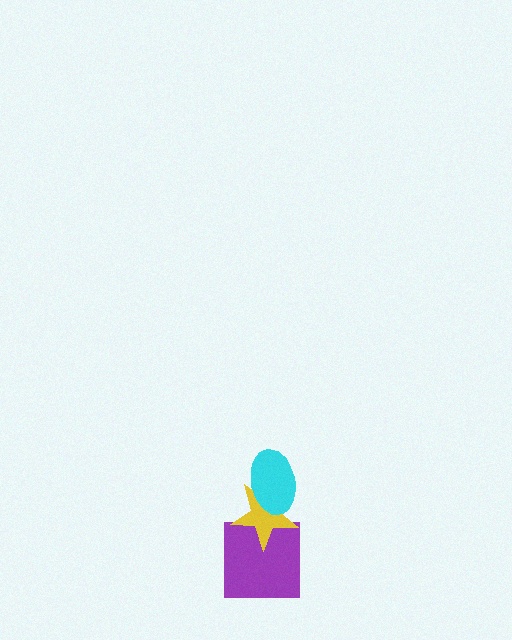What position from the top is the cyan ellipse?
The cyan ellipse is 1st from the top.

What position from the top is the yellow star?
The yellow star is 2nd from the top.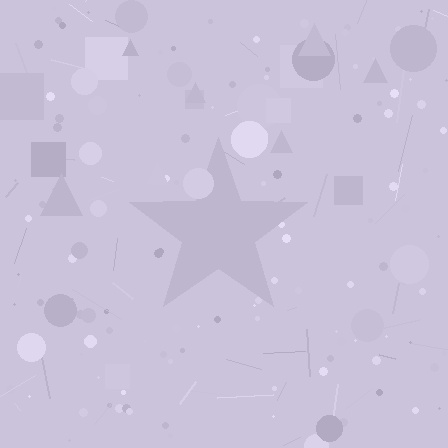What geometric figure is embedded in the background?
A star is embedded in the background.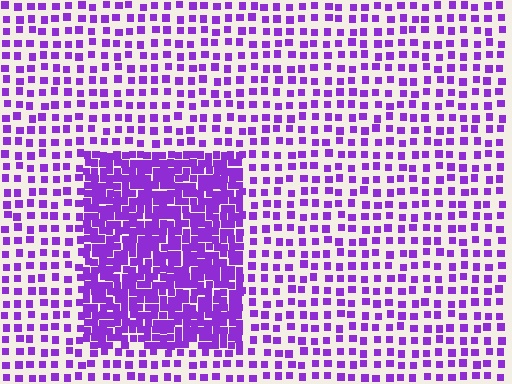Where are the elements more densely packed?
The elements are more densely packed inside the rectangle boundary.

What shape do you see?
I see a rectangle.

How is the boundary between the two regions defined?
The boundary is defined by a change in element density (approximately 2.6x ratio). All elements are the same color, size, and shape.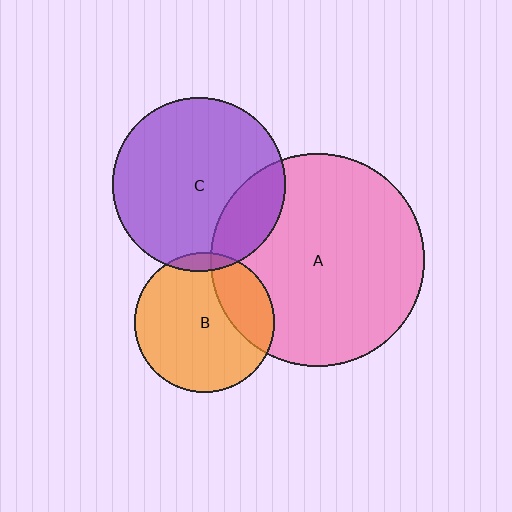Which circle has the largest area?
Circle A (pink).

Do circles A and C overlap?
Yes.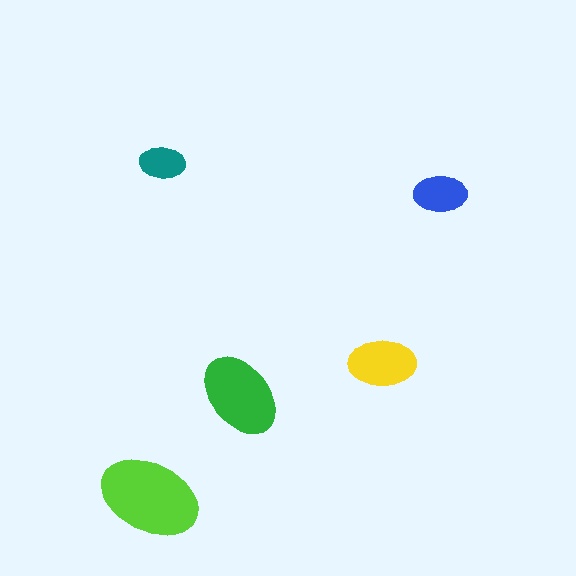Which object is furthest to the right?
The blue ellipse is rightmost.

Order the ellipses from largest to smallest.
the lime one, the green one, the yellow one, the blue one, the teal one.